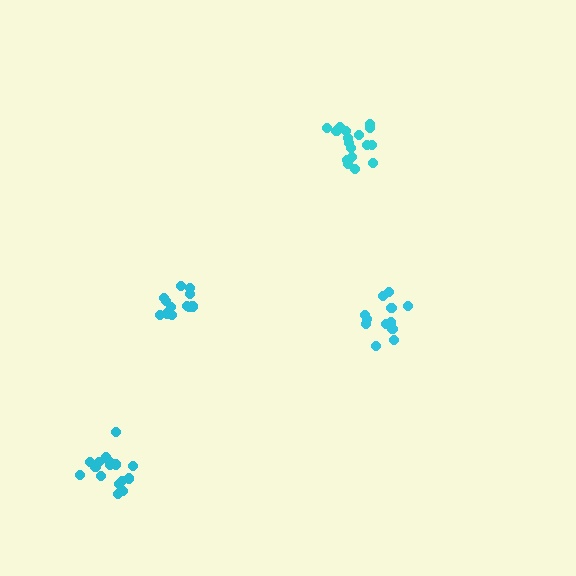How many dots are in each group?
Group 1: 13 dots, Group 2: 13 dots, Group 3: 17 dots, Group 4: 16 dots (59 total).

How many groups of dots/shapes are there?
There are 4 groups.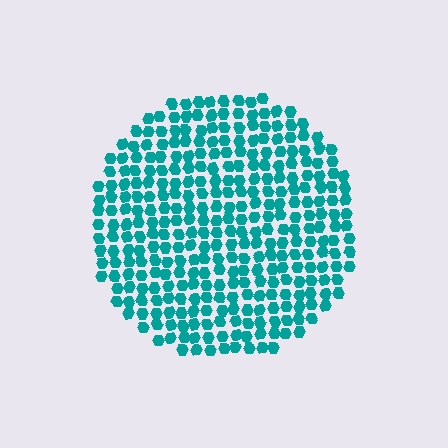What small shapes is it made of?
It is made of small hexagons.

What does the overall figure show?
The overall figure shows a circle.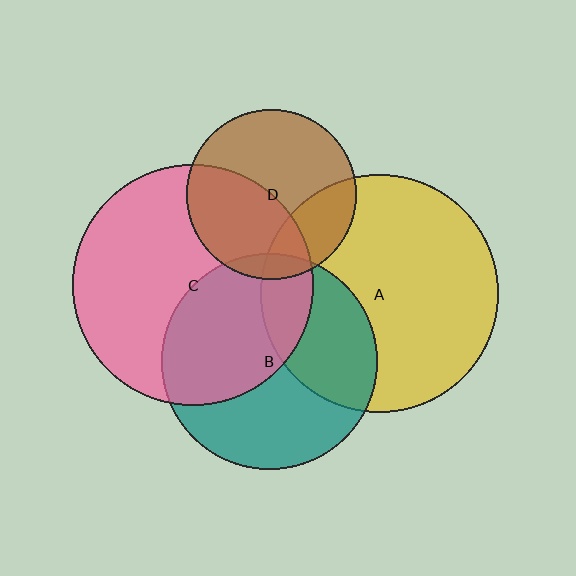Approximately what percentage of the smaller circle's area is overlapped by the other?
Approximately 45%.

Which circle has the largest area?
Circle C (pink).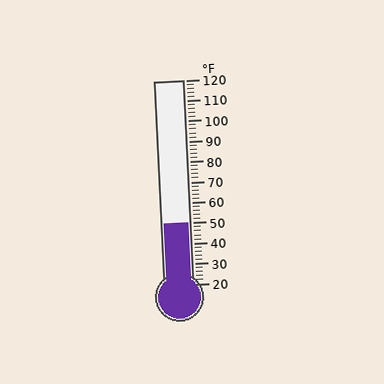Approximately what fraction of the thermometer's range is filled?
The thermometer is filled to approximately 30% of its range.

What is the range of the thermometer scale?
The thermometer scale ranges from 20°F to 120°F.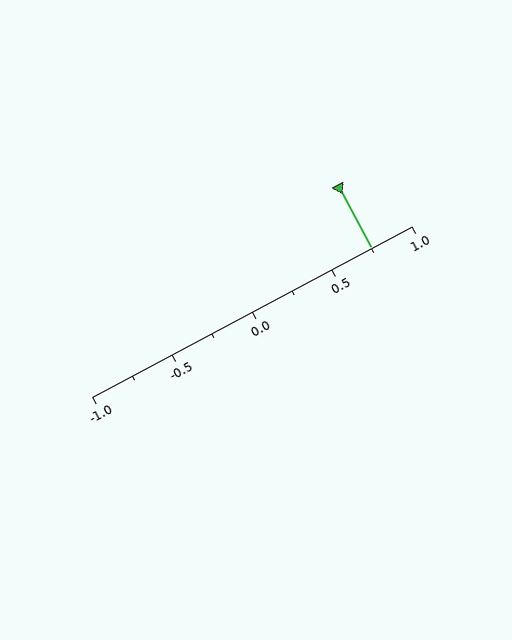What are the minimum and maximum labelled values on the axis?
The axis runs from -1.0 to 1.0.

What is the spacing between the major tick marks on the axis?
The major ticks are spaced 0.5 apart.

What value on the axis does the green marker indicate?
The marker indicates approximately 0.75.